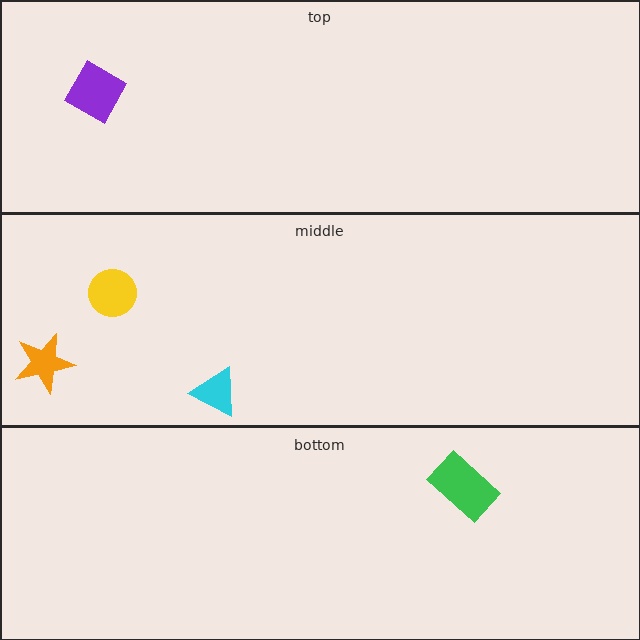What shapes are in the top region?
The purple diamond.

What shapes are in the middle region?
The orange star, the cyan triangle, the yellow circle.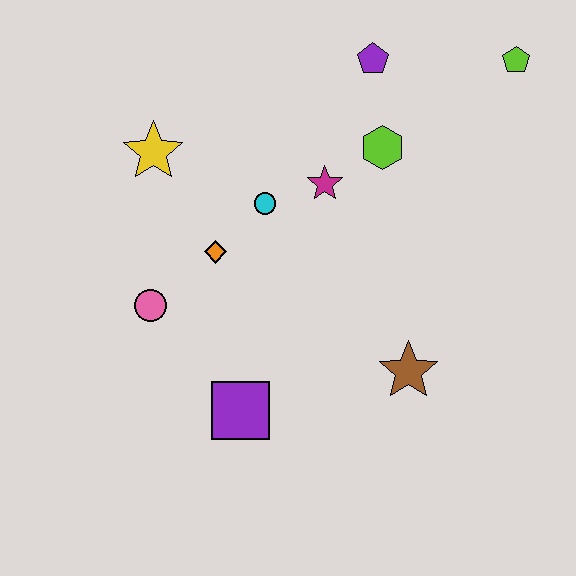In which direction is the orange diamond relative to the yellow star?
The orange diamond is below the yellow star.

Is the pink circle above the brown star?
Yes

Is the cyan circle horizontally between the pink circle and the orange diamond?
No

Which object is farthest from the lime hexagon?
The purple square is farthest from the lime hexagon.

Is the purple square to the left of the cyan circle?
Yes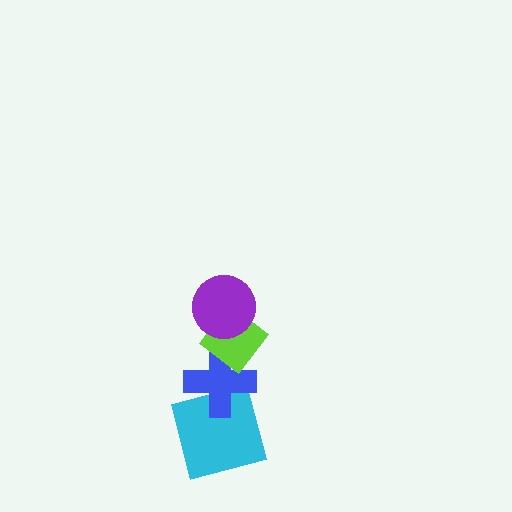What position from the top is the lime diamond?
The lime diamond is 2nd from the top.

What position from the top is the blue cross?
The blue cross is 3rd from the top.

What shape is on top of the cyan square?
The blue cross is on top of the cyan square.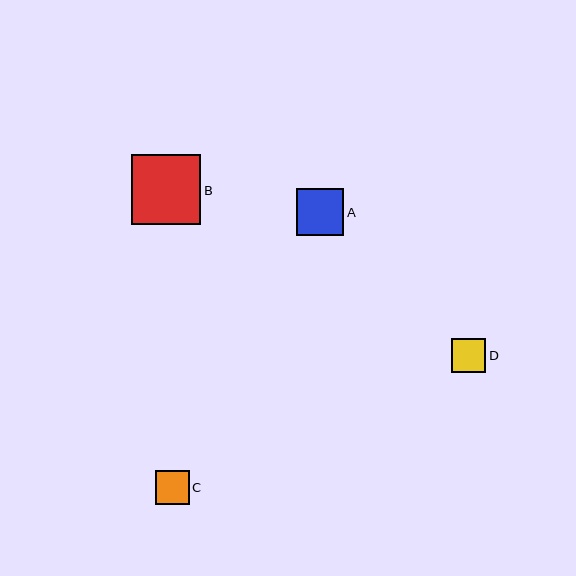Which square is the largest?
Square B is the largest with a size of approximately 70 pixels.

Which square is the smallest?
Square C is the smallest with a size of approximately 34 pixels.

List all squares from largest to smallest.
From largest to smallest: B, A, D, C.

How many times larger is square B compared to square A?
Square B is approximately 1.5 times the size of square A.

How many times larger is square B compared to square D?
Square B is approximately 2.0 times the size of square D.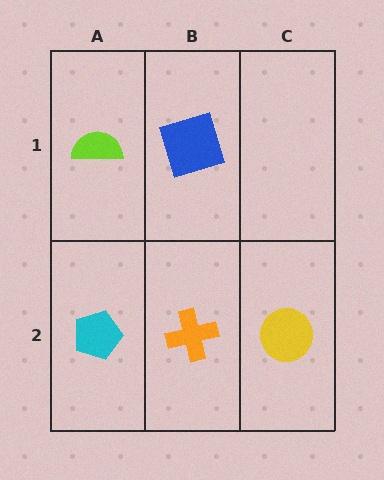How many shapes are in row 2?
3 shapes.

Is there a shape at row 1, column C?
No, that cell is empty.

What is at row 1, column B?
A blue square.